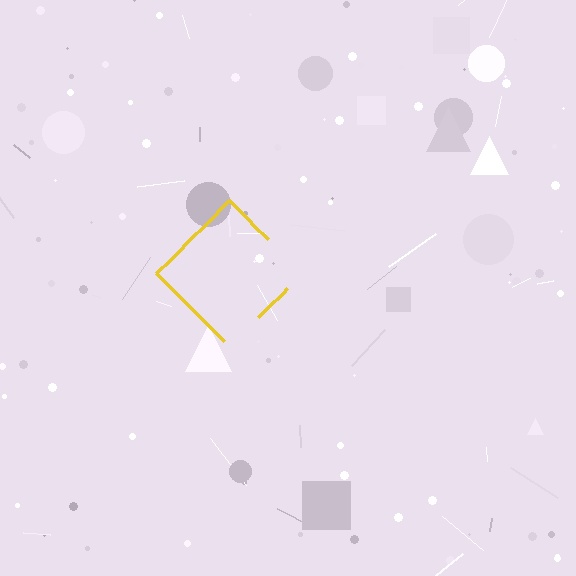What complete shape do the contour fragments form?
The contour fragments form a diamond.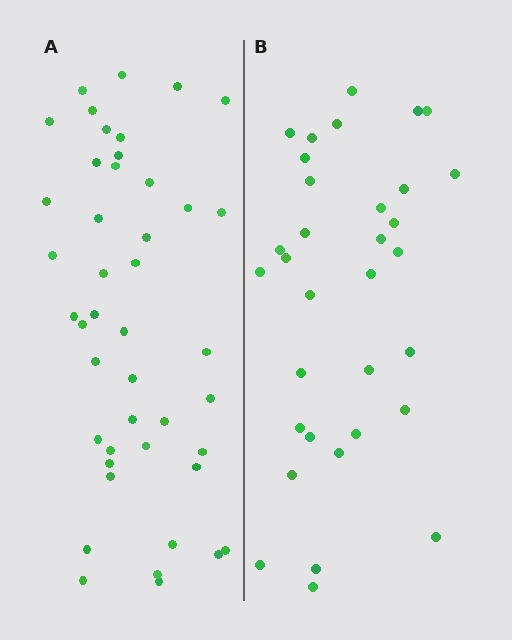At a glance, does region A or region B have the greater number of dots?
Region A (the left region) has more dots.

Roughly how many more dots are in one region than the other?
Region A has roughly 12 or so more dots than region B.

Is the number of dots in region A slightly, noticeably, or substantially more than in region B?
Region A has noticeably more, but not dramatically so. The ratio is roughly 1.3 to 1.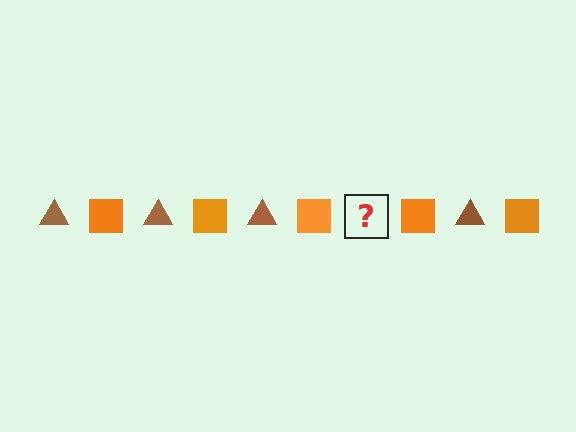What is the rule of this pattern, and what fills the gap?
The rule is that the pattern alternates between brown triangle and orange square. The gap should be filled with a brown triangle.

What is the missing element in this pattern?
The missing element is a brown triangle.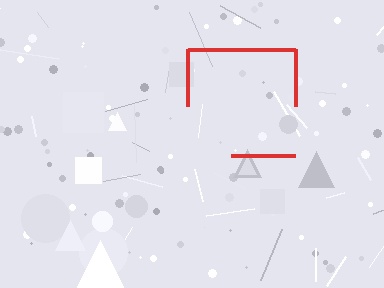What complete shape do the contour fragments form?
The contour fragments form a square.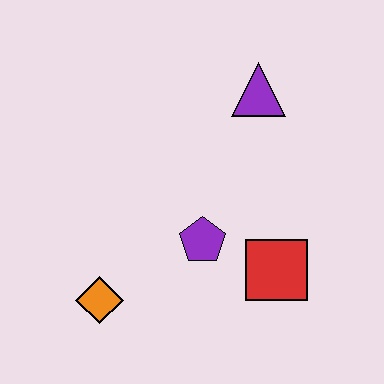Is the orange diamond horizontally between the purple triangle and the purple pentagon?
No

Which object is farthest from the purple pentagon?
The purple triangle is farthest from the purple pentagon.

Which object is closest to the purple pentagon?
The red square is closest to the purple pentagon.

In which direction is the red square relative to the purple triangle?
The red square is below the purple triangle.